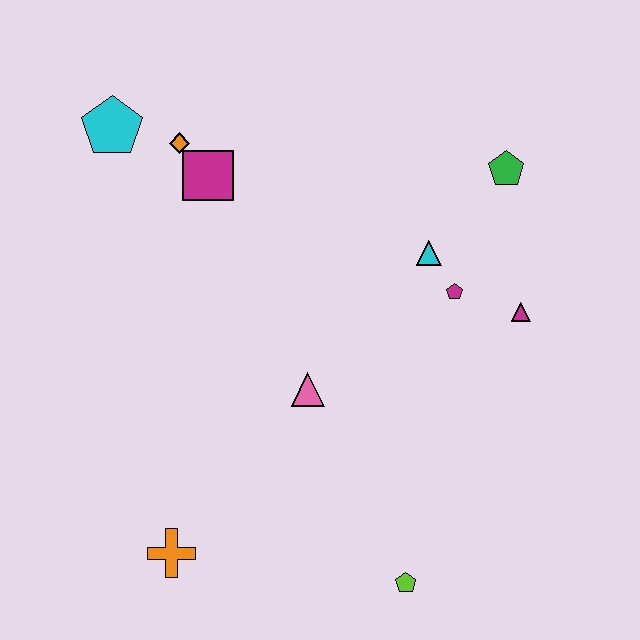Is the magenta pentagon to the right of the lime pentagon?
Yes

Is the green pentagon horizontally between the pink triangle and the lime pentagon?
No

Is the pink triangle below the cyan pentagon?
Yes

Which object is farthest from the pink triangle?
The cyan pentagon is farthest from the pink triangle.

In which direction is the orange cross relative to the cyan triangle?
The orange cross is below the cyan triangle.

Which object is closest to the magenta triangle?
The magenta pentagon is closest to the magenta triangle.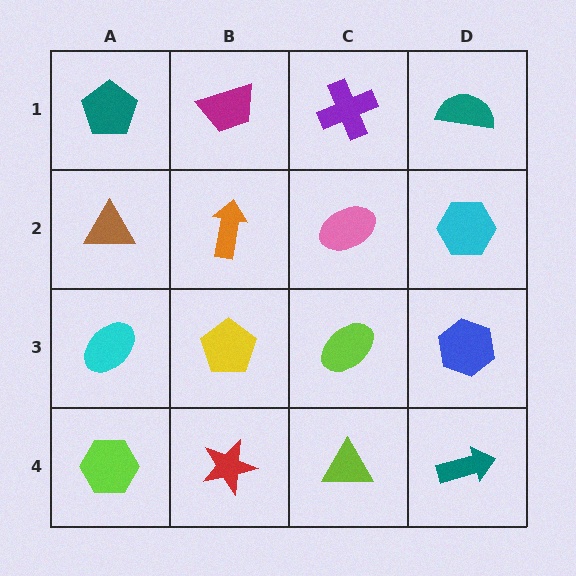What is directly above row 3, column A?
A brown triangle.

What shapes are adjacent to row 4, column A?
A cyan ellipse (row 3, column A), a red star (row 4, column B).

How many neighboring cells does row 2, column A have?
3.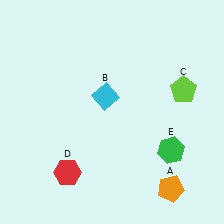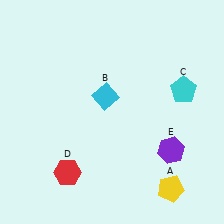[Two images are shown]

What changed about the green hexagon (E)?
In Image 1, E is green. In Image 2, it changed to purple.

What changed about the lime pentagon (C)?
In Image 1, C is lime. In Image 2, it changed to cyan.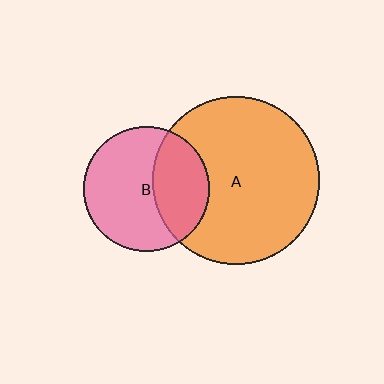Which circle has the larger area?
Circle A (orange).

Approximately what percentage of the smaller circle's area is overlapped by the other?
Approximately 35%.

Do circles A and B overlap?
Yes.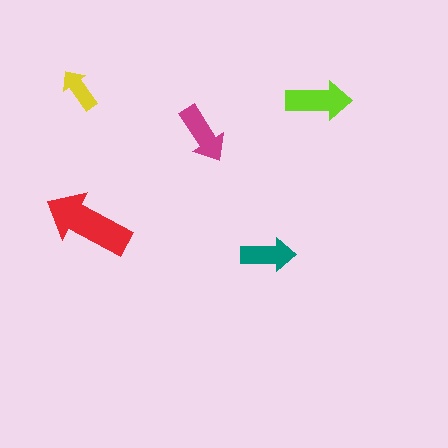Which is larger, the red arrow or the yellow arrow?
The red one.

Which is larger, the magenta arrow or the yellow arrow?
The magenta one.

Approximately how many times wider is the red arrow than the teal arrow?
About 1.5 times wider.